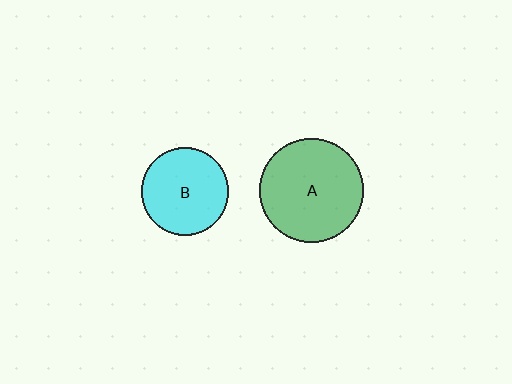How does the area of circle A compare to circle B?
Approximately 1.4 times.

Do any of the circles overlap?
No, none of the circles overlap.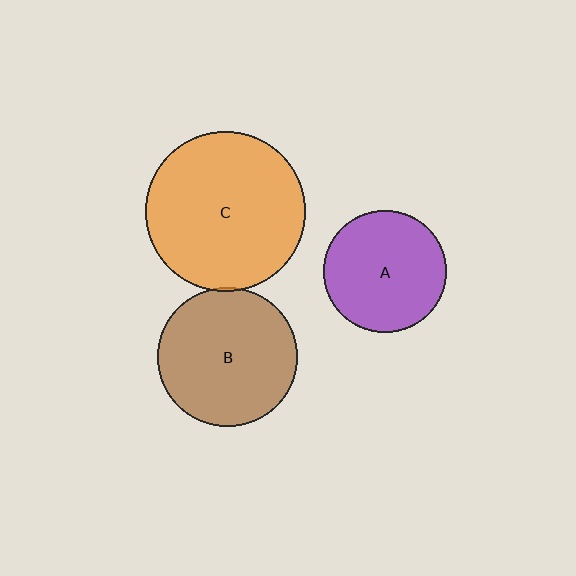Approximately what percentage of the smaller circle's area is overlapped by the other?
Approximately 5%.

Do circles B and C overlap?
Yes.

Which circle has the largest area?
Circle C (orange).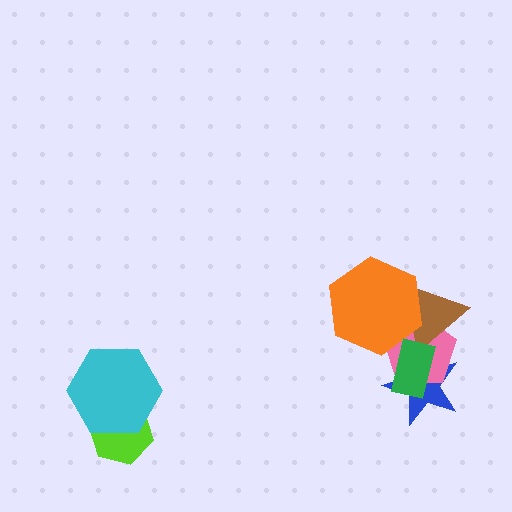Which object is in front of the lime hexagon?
The cyan hexagon is in front of the lime hexagon.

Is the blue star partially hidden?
Yes, it is partially covered by another shape.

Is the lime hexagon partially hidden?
Yes, it is partially covered by another shape.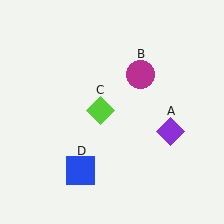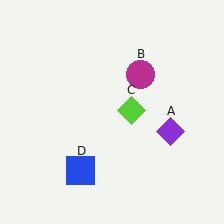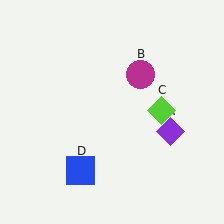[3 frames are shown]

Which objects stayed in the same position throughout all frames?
Purple diamond (object A) and magenta circle (object B) and blue square (object D) remained stationary.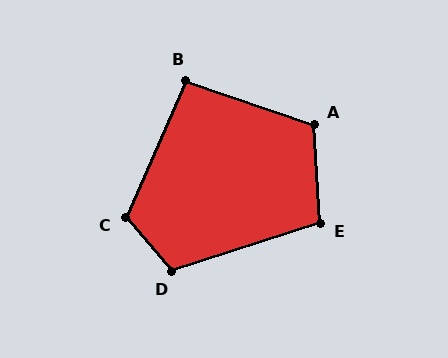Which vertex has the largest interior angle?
C, at approximately 115 degrees.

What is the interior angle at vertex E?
Approximately 105 degrees (obtuse).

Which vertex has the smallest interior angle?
B, at approximately 95 degrees.